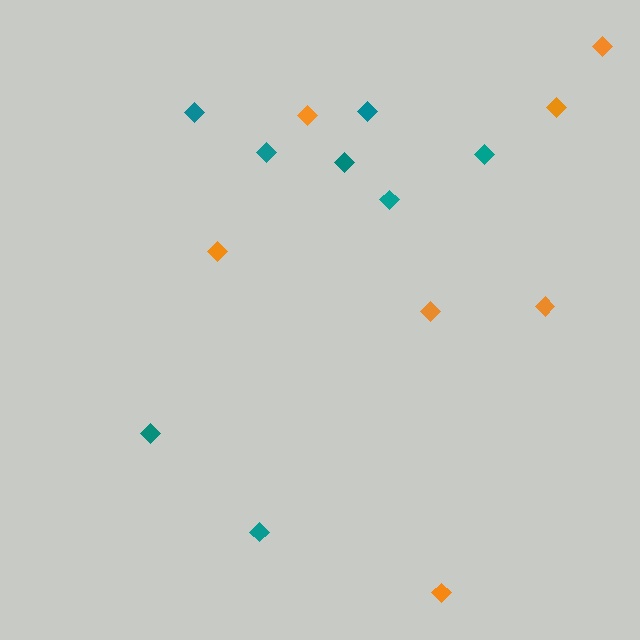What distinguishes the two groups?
There are 2 groups: one group of teal diamonds (8) and one group of orange diamonds (7).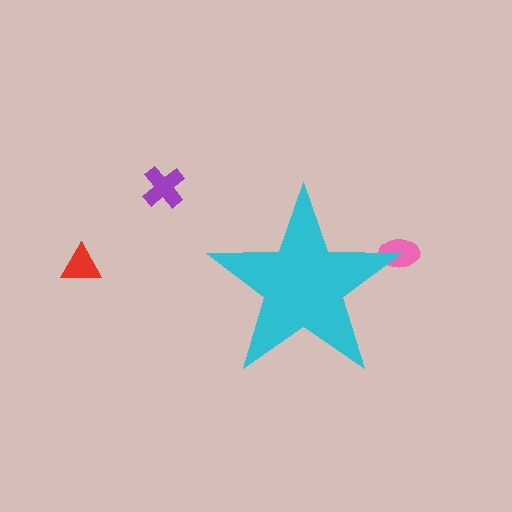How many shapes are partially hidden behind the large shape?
1 shape is partially hidden.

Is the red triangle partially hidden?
No, the red triangle is fully visible.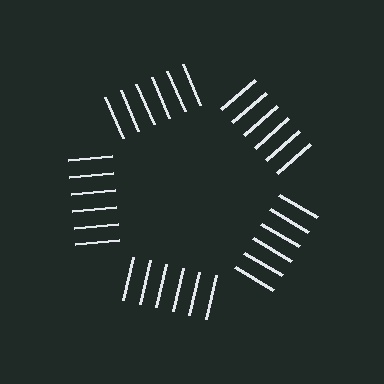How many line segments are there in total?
30 — 6 along each of the 5 edges.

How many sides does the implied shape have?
5 sides — the line-ends trace a pentagon.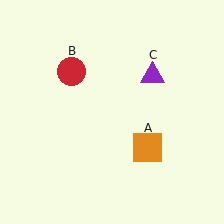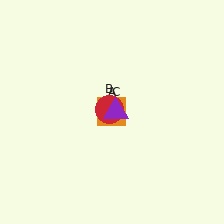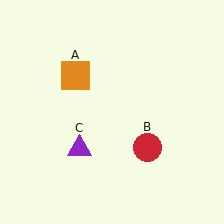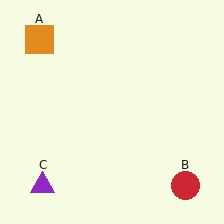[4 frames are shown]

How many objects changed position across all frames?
3 objects changed position: orange square (object A), red circle (object B), purple triangle (object C).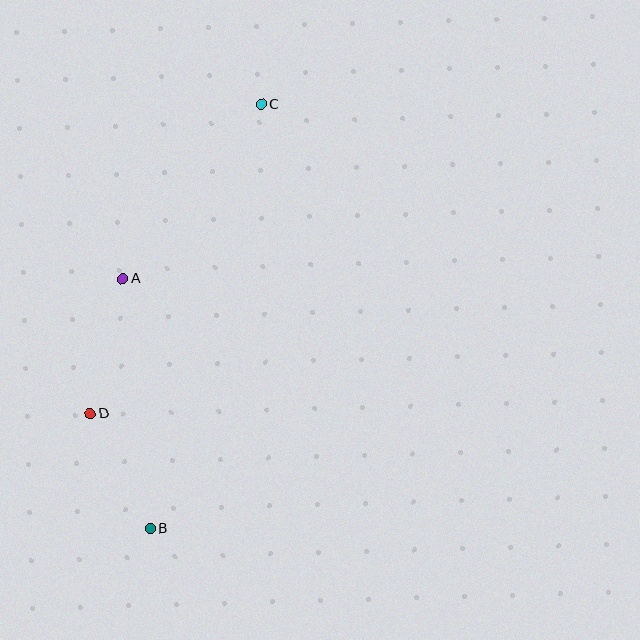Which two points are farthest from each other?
Points B and C are farthest from each other.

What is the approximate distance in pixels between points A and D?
The distance between A and D is approximately 139 pixels.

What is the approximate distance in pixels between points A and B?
The distance between A and B is approximately 252 pixels.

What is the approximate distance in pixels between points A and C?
The distance between A and C is approximately 223 pixels.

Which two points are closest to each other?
Points B and D are closest to each other.